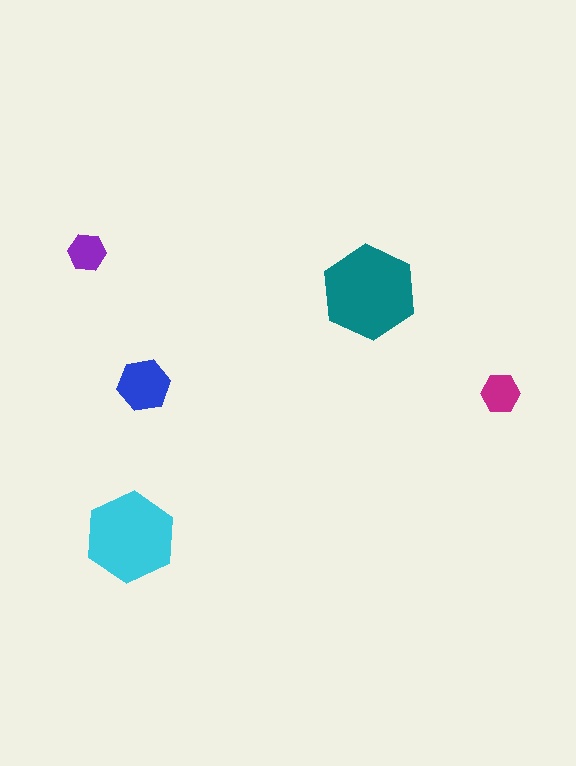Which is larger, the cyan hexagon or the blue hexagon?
The cyan one.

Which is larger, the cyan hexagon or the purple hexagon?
The cyan one.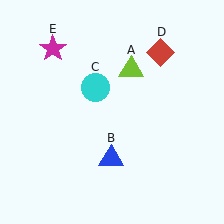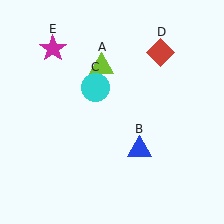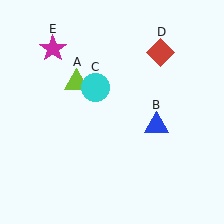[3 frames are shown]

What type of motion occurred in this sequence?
The lime triangle (object A), blue triangle (object B) rotated counterclockwise around the center of the scene.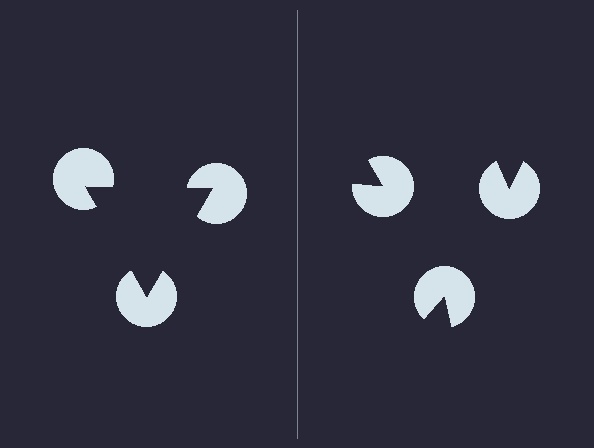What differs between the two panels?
The pac-man discs are positioned identically on both sides; only the wedge orientations differ. On the left they align to a triangle; on the right they are misaligned.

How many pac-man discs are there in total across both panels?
6 — 3 on each side.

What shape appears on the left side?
An illusory triangle.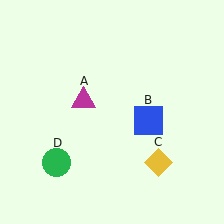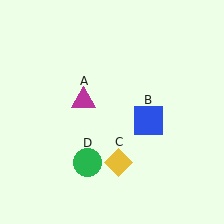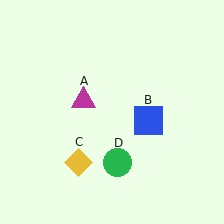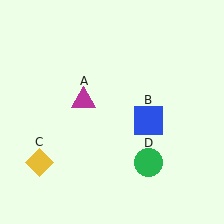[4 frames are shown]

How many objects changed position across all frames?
2 objects changed position: yellow diamond (object C), green circle (object D).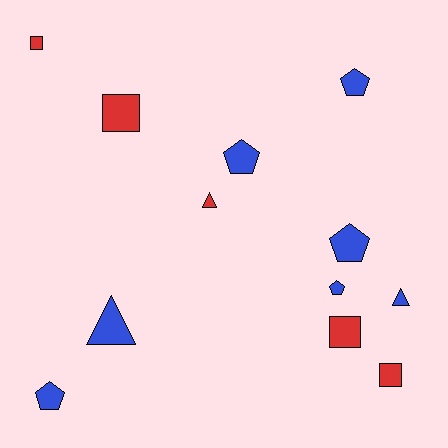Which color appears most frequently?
Blue, with 7 objects.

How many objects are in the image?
There are 12 objects.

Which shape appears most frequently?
Pentagon, with 5 objects.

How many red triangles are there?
There is 1 red triangle.